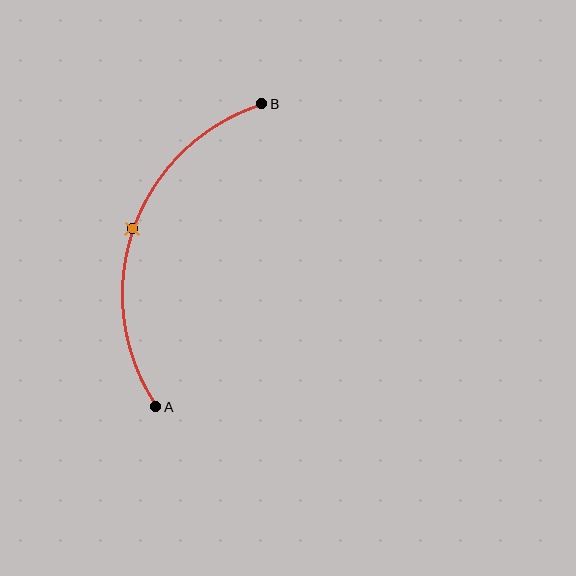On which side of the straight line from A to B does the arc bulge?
The arc bulges to the left of the straight line connecting A and B.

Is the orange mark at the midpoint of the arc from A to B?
Yes. The orange mark lies on the arc at equal arc-length from both A and B — it is the arc midpoint.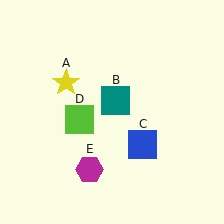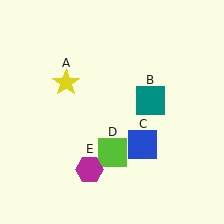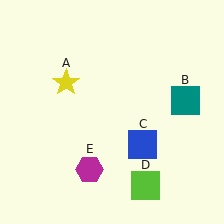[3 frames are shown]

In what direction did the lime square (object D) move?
The lime square (object D) moved down and to the right.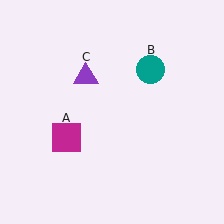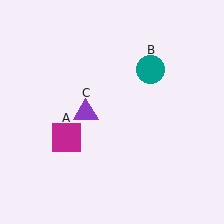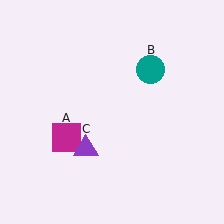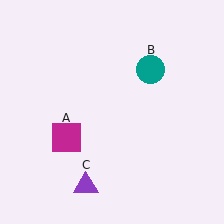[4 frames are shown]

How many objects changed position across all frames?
1 object changed position: purple triangle (object C).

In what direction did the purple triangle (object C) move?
The purple triangle (object C) moved down.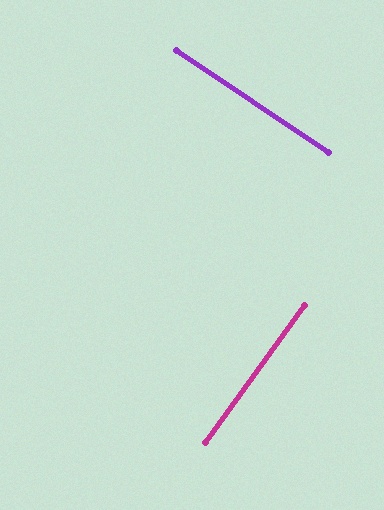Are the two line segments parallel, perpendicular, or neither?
Perpendicular — they meet at approximately 88°.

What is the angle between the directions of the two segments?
Approximately 88 degrees.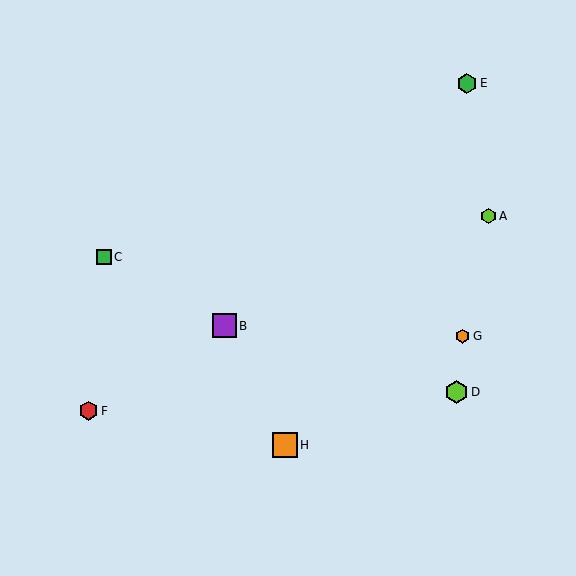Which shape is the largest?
The orange square (labeled H) is the largest.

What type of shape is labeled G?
Shape G is an orange hexagon.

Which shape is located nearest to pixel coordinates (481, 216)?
The lime hexagon (labeled A) at (488, 216) is nearest to that location.